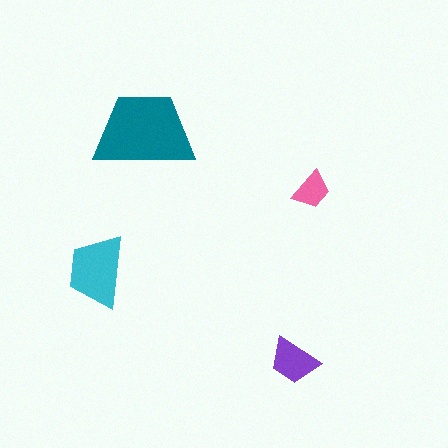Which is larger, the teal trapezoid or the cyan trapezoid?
The teal one.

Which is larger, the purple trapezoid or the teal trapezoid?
The teal one.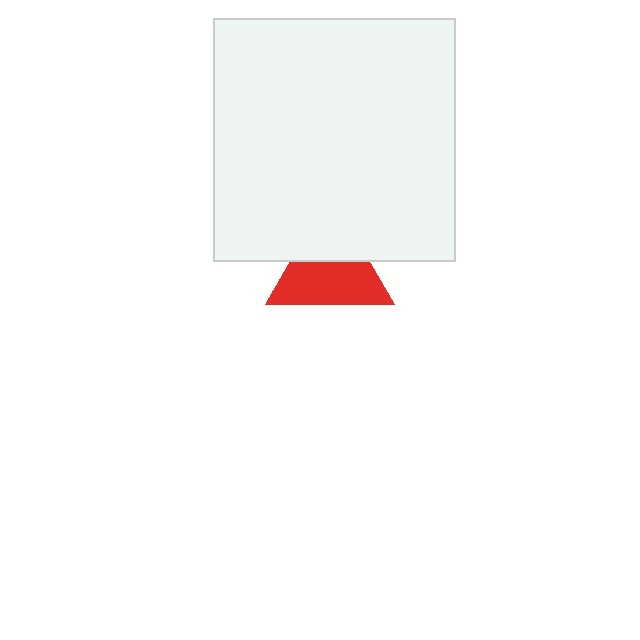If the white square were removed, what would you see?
You would see the complete red triangle.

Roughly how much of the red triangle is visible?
About half of it is visible (roughly 63%).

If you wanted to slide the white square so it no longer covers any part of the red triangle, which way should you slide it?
Slide it up — that is the most direct way to separate the two shapes.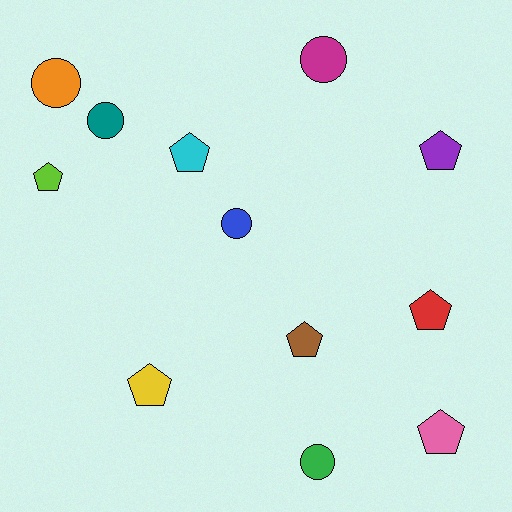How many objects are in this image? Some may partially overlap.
There are 12 objects.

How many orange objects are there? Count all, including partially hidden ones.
There is 1 orange object.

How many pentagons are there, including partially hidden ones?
There are 7 pentagons.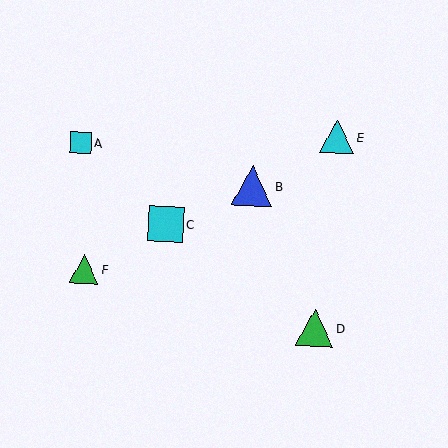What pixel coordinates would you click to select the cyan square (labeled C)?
Click at (166, 224) to select the cyan square C.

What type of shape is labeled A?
Shape A is a cyan square.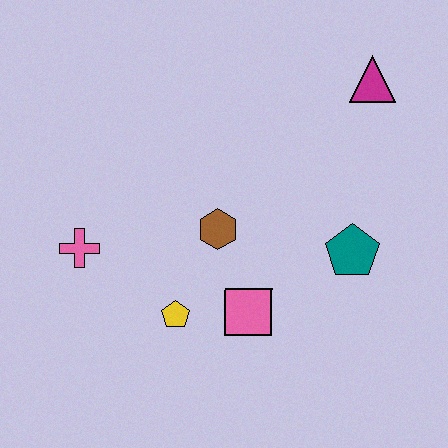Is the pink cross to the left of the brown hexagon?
Yes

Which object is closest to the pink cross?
The yellow pentagon is closest to the pink cross.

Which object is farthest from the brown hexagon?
The magenta triangle is farthest from the brown hexagon.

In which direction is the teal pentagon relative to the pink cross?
The teal pentagon is to the right of the pink cross.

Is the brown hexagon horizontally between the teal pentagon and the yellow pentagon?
Yes